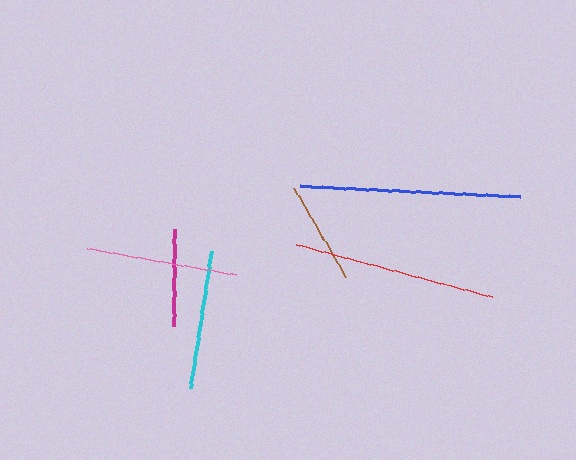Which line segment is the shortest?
The magenta line is the shortest at approximately 97 pixels.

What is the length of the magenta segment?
The magenta segment is approximately 97 pixels long.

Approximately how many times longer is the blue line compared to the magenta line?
The blue line is approximately 2.3 times the length of the magenta line.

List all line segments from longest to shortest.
From longest to shortest: blue, red, pink, cyan, brown, magenta.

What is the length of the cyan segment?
The cyan segment is approximately 139 pixels long.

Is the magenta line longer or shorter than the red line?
The red line is longer than the magenta line.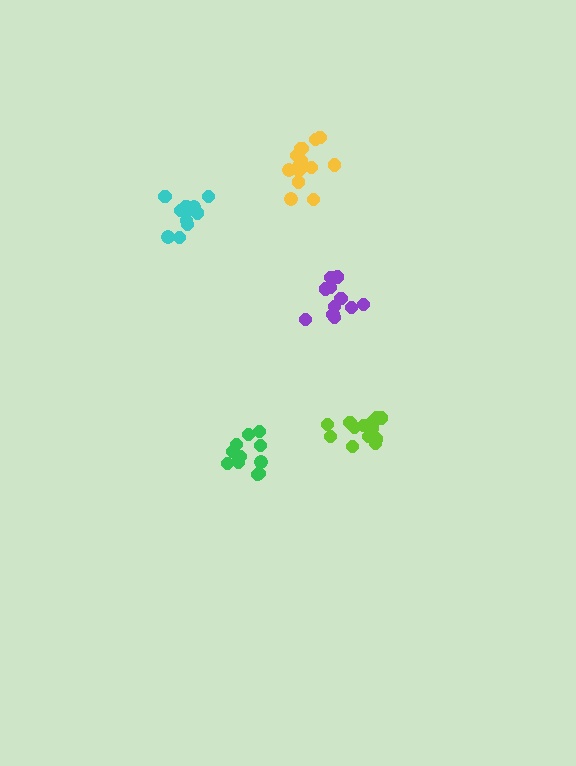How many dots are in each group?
Group 1: 12 dots, Group 2: 12 dots, Group 3: 14 dots, Group 4: 15 dots, Group 5: 12 dots (65 total).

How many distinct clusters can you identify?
There are 5 distinct clusters.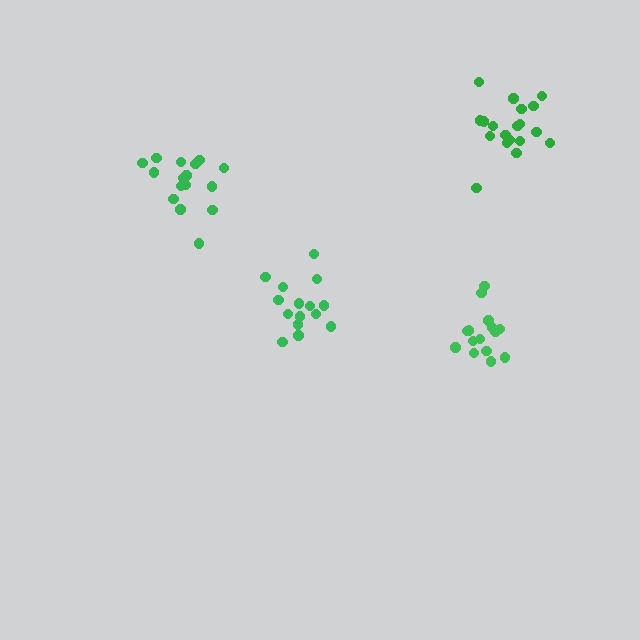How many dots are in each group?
Group 1: 15 dots, Group 2: 16 dots, Group 3: 15 dots, Group 4: 19 dots (65 total).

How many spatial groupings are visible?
There are 4 spatial groupings.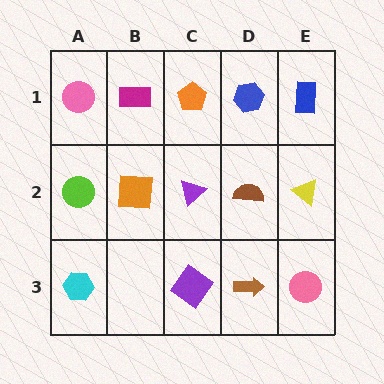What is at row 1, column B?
A magenta rectangle.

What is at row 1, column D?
A blue hexagon.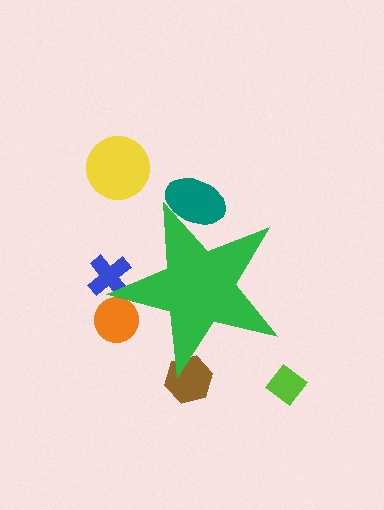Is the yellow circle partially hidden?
No, the yellow circle is fully visible.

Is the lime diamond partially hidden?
No, the lime diamond is fully visible.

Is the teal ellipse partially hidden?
Yes, the teal ellipse is partially hidden behind the green star.